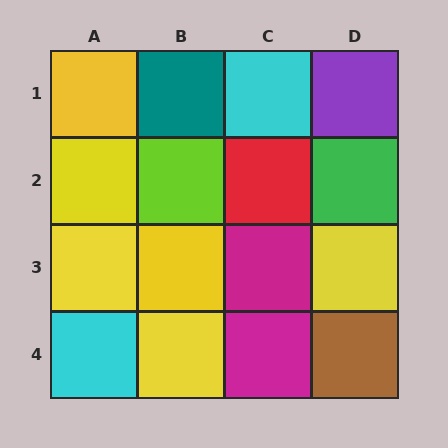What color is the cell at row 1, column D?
Purple.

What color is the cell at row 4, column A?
Cyan.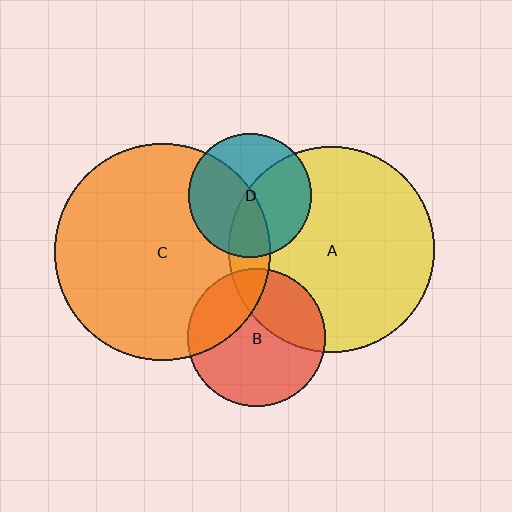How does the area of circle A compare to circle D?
Approximately 2.8 times.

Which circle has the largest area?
Circle C (orange).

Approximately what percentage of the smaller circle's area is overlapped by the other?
Approximately 10%.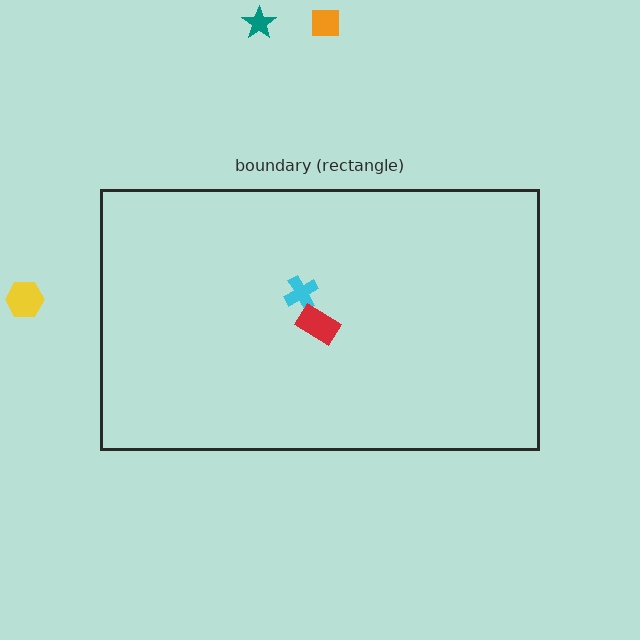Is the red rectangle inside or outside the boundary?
Inside.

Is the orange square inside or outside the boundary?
Outside.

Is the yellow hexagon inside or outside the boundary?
Outside.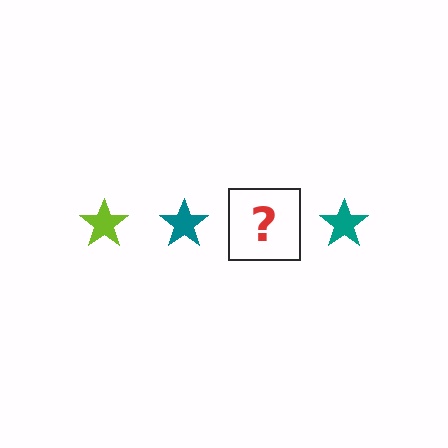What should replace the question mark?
The question mark should be replaced with a lime star.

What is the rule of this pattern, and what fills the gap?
The rule is that the pattern cycles through lime, teal stars. The gap should be filled with a lime star.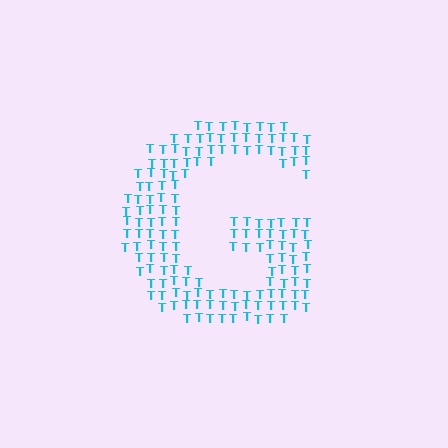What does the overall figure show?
The overall figure shows the letter G.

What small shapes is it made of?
It is made of small letter T's.